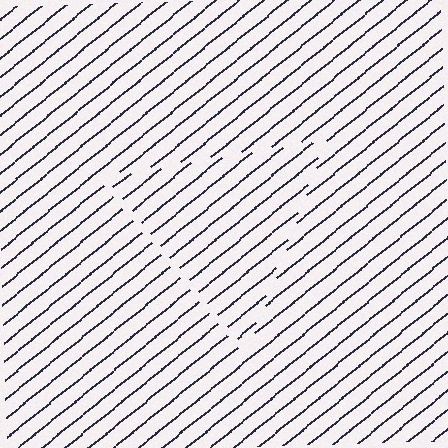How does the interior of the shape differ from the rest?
The interior of the shape contains the same grating, shifted by half a period — the contour is defined by the phase discontinuity where line-ends from the inner and outer gratings abut.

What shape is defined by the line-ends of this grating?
An illusory triangle. The interior of the shape contains the same grating, shifted by half a period — the contour is defined by the phase discontinuity where line-ends from the inner and outer gratings abut.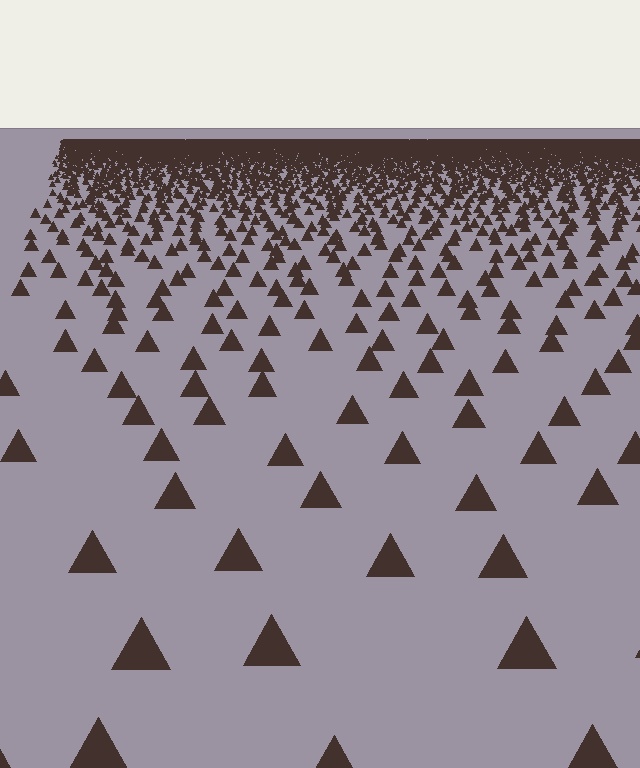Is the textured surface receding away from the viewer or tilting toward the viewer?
The surface is receding away from the viewer. Texture elements get smaller and denser toward the top.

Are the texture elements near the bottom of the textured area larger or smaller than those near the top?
Larger. Near the bottom, elements are closer to the viewer and appear at a bigger on-screen size.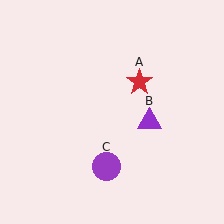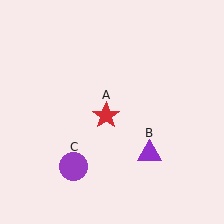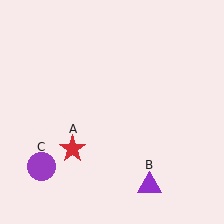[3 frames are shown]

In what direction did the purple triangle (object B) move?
The purple triangle (object B) moved down.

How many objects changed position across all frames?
3 objects changed position: red star (object A), purple triangle (object B), purple circle (object C).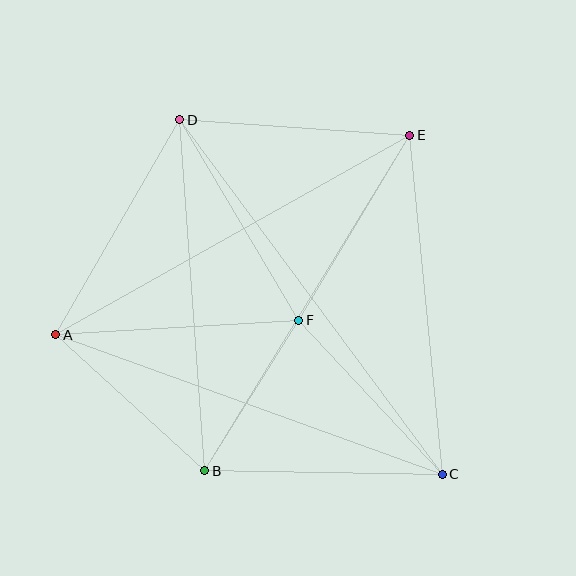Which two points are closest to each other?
Points B and F are closest to each other.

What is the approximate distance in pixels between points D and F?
The distance between D and F is approximately 233 pixels.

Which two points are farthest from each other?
Points C and D are farthest from each other.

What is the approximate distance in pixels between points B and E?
The distance between B and E is approximately 393 pixels.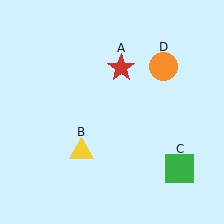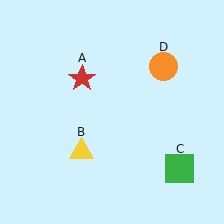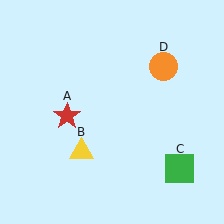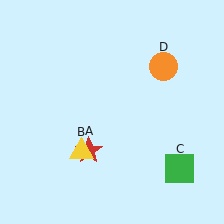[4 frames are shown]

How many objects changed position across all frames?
1 object changed position: red star (object A).